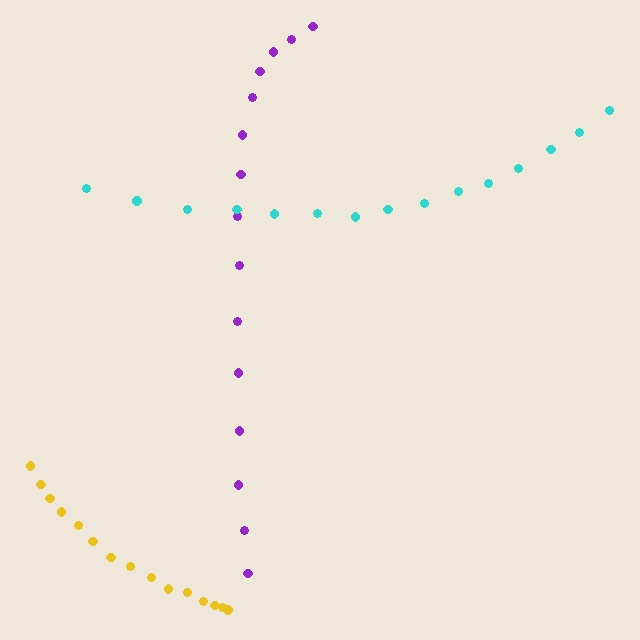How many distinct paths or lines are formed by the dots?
There are 3 distinct paths.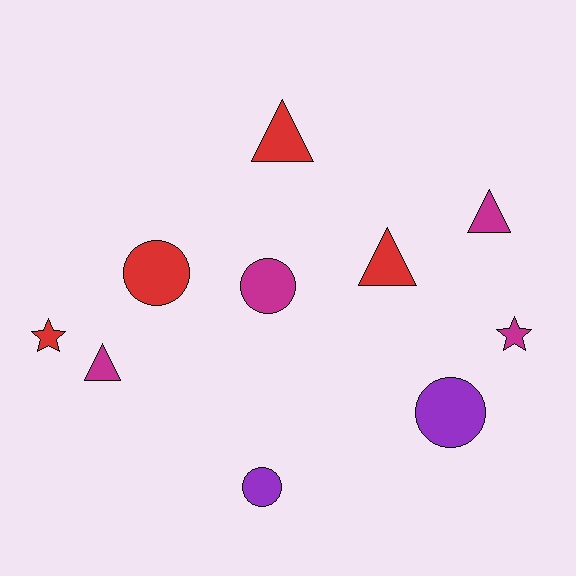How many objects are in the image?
There are 10 objects.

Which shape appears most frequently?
Circle, with 4 objects.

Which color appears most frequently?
Red, with 4 objects.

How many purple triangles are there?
There are no purple triangles.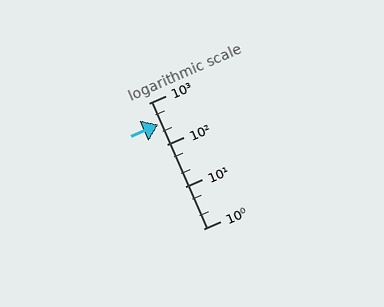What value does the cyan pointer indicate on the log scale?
The pointer indicates approximately 300.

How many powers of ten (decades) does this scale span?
The scale spans 3 decades, from 1 to 1000.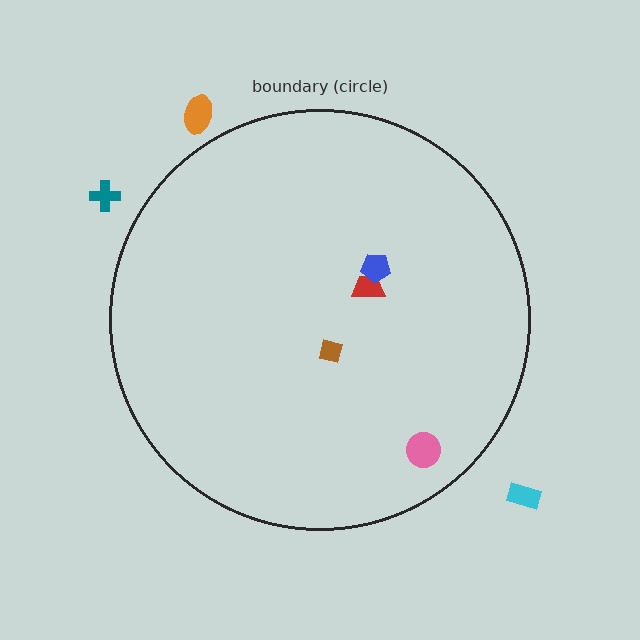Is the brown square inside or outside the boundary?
Inside.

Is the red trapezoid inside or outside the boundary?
Inside.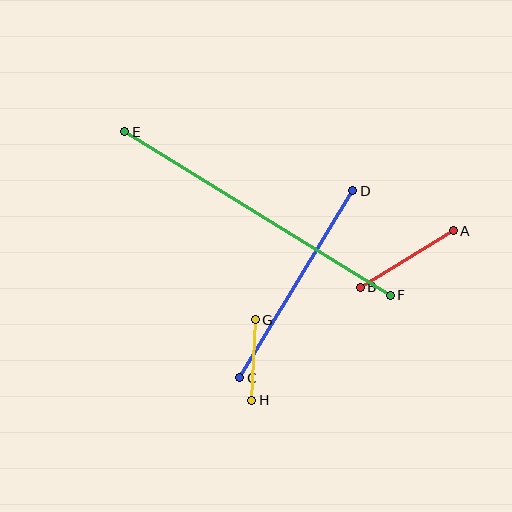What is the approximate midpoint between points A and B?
The midpoint is at approximately (407, 259) pixels.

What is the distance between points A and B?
The distance is approximately 109 pixels.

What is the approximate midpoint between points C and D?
The midpoint is at approximately (296, 284) pixels.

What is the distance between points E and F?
The distance is approximately 312 pixels.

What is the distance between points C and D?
The distance is approximately 218 pixels.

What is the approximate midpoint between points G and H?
The midpoint is at approximately (254, 360) pixels.